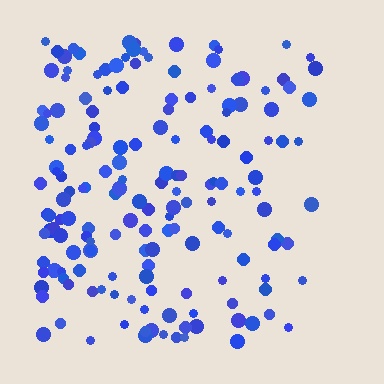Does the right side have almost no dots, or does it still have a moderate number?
Still a moderate number, just noticeably fewer than the left.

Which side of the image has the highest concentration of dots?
The left.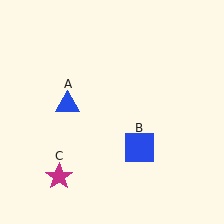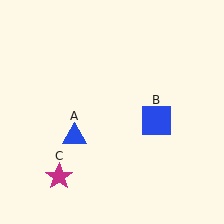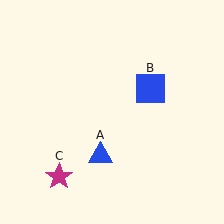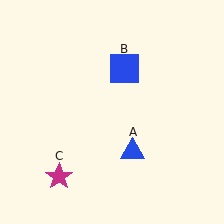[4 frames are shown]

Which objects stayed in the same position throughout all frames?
Magenta star (object C) remained stationary.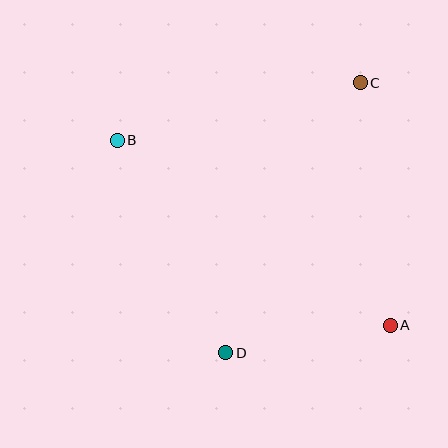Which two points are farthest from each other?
Points A and B are farthest from each other.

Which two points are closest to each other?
Points A and D are closest to each other.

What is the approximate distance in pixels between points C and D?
The distance between C and D is approximately 301 pixels.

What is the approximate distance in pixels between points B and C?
The distance between B and C is approximately 250 pixels.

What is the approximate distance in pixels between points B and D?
The distance between B and D is approximately 239 pixels.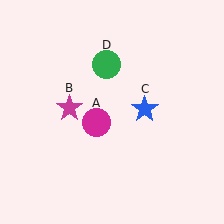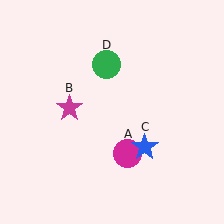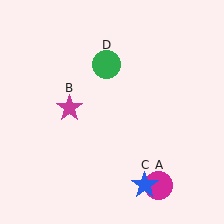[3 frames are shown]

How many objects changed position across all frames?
2 objects changed position: magenta circle (object A), blue star (object C).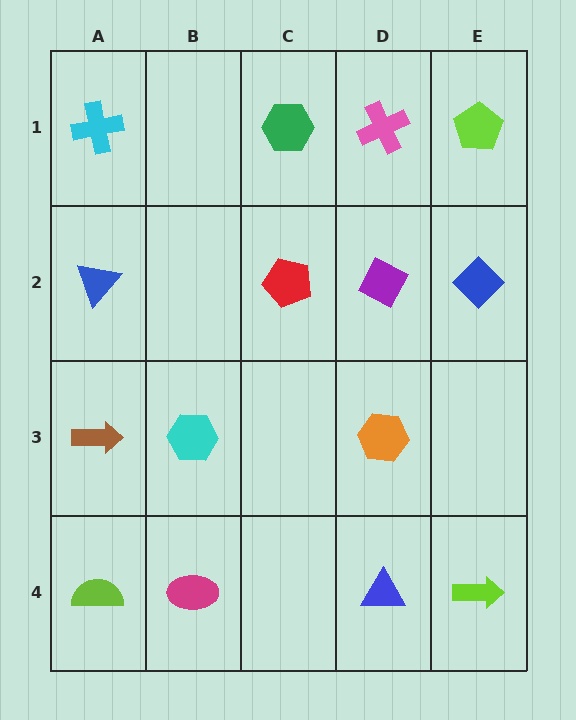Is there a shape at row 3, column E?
No, that cell is empty.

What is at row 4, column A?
A lime semicircle.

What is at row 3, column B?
A cyan hexagon.